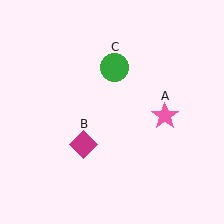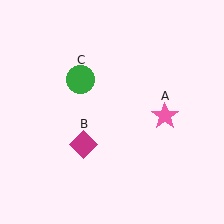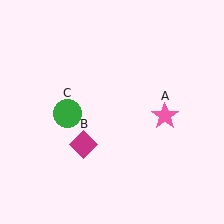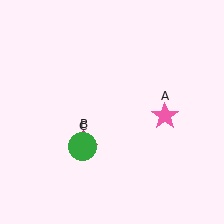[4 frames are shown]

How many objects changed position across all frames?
1 object changed position: green circle (object C).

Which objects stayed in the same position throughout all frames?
Pink star (object A) and magenta diamond (object B) remained stationary.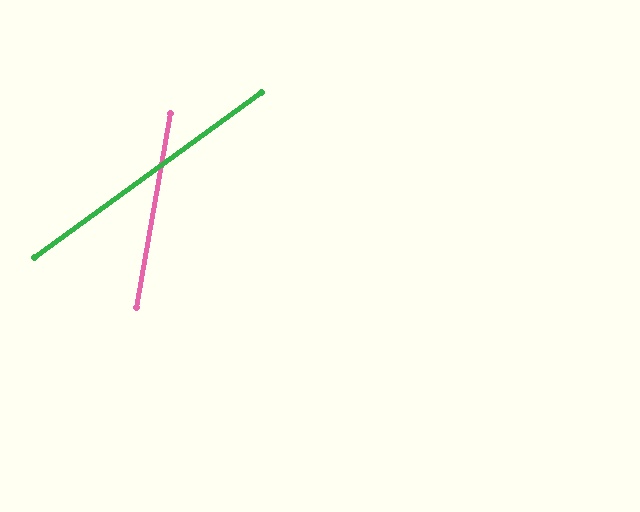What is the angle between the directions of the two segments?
Approximately 44 degrees.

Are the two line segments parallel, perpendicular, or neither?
Neither parallel nor perpendicular — they differ by about 44°.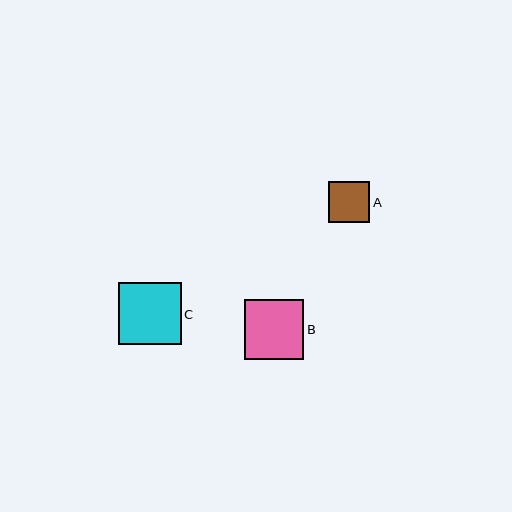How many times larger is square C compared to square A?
Square C is approximately 1.5 times the size of square A.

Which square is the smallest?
Square A is the smallest with a size of approximately 41 pixels.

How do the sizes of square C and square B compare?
Square C and square B are approximately the same size.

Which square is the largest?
Square C is the largest with a size of approximately 62 pixels.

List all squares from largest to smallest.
From largest to smallest: C, B, A.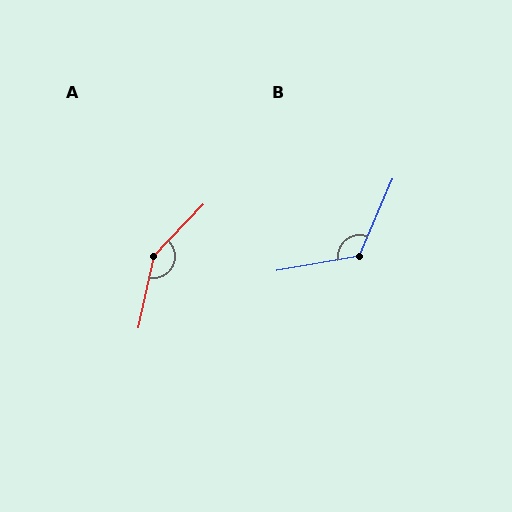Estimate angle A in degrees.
Approximately 148 degrees.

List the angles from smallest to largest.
B (124°), A (148°).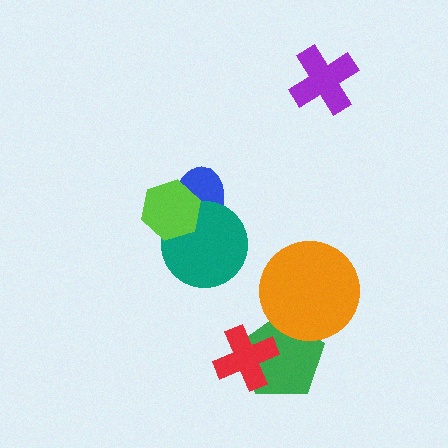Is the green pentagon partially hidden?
Yes, it is partially covered by another shape.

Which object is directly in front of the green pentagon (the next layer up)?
The red cross is directly in front of the green pentagon.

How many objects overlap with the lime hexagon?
2 objects overlap with the lime hexagon.